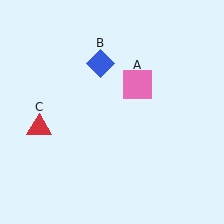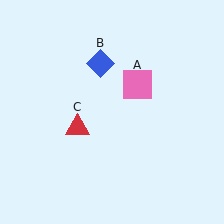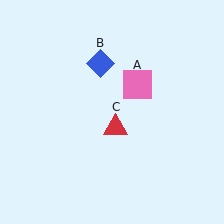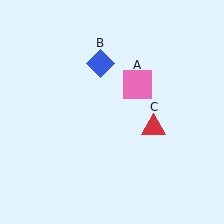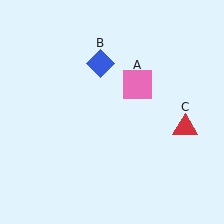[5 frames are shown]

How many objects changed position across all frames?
1 object changed position: red triangle (object C).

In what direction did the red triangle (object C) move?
The red triangle (object C) moved right.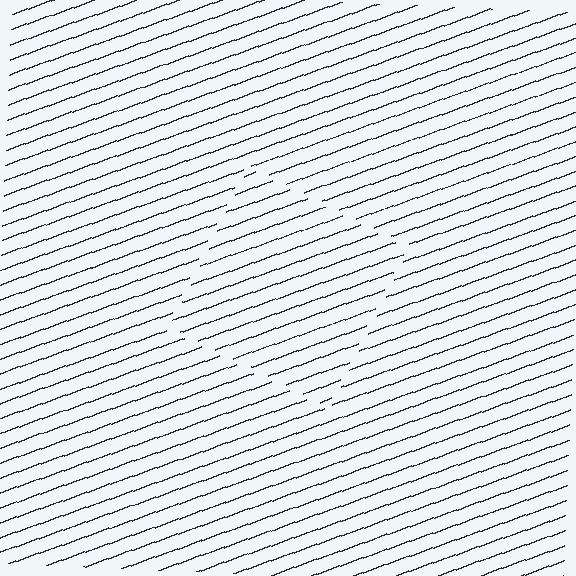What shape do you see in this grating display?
An illusory square. The interior of the shape contains the same grating, shifted by half a period — the contour is defined by the phase discontinuity where line-ends from the inner and outer gratings abut.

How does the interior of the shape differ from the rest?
The interior of the shape contains the same grating, shifted by half a period — the contour is defined by the phase discontinuity where line-ends from the inner and outer gratings abut.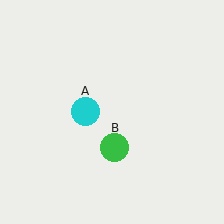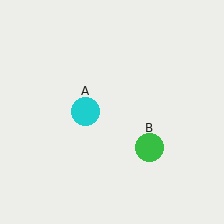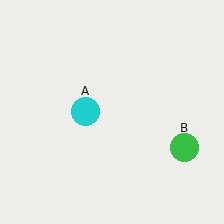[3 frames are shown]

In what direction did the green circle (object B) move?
The green circle (object B) moved right.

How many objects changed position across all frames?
1 object changed position: green circle (object B).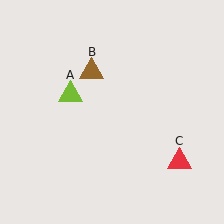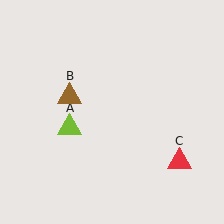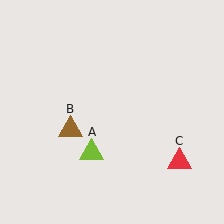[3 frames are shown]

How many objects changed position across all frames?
2 objects changed position: lime triangle (object A), brown triangle (object B).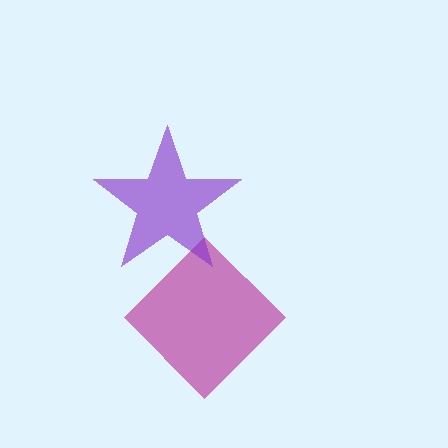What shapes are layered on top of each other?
The layered shapes are: a magenta diamond, a purple star.